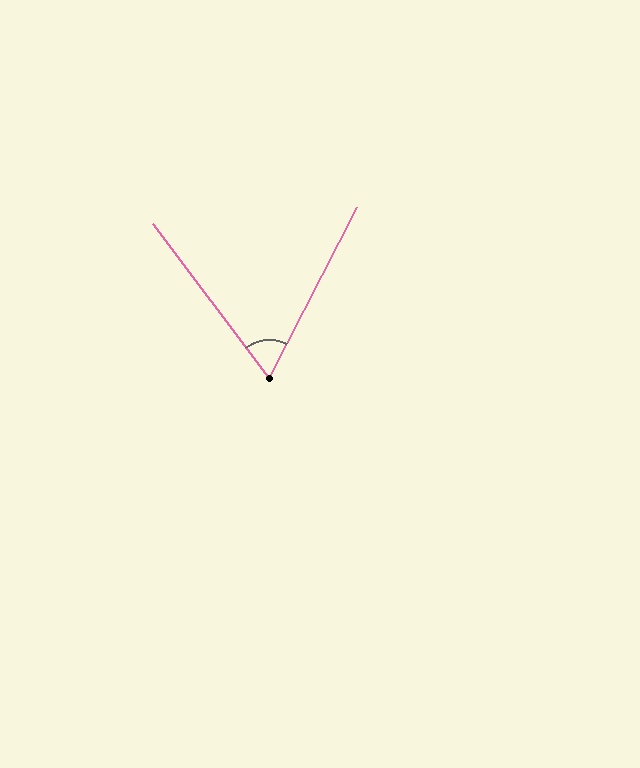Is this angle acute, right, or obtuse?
It is acute.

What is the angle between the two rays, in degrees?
Approximately 64 degrees.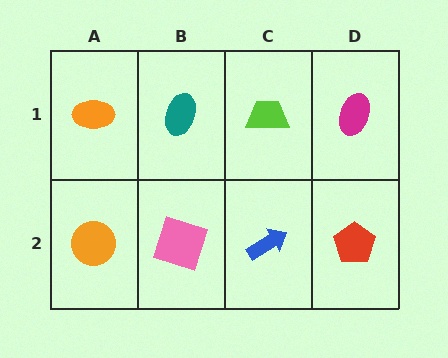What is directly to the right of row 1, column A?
A teal ellipse.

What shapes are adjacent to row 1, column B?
A pink square (row 2, column B), an orange ellipse (row 1, column A), a lime trapezoid (row 1, column C).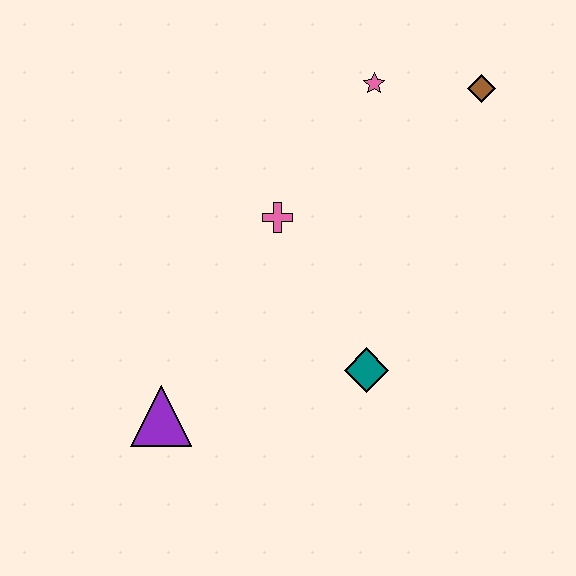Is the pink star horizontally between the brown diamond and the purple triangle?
Yes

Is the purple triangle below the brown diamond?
Yes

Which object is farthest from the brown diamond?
The purple triangle is farthest from the brown diamond.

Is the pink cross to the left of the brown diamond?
Yes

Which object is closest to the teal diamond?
The pink cross is closest to the teal diamond.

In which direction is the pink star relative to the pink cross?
The pink star is above the pink cross.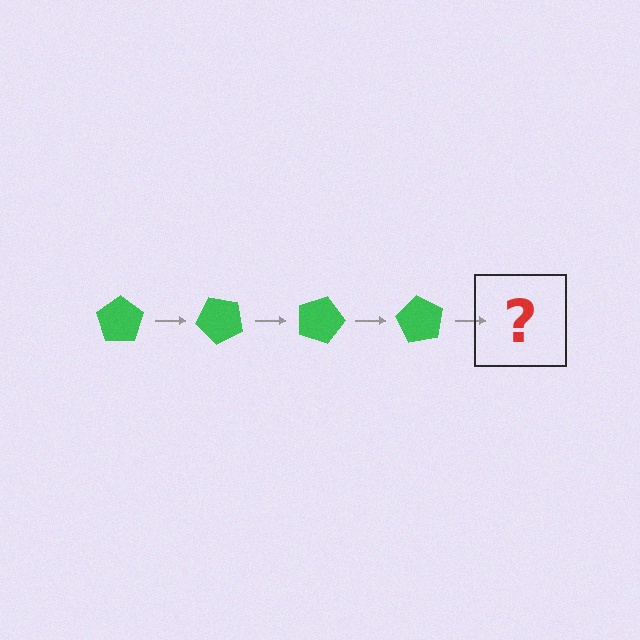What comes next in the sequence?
The next element should be a green pentagon rotated 180 degrees.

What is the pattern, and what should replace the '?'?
The pattern is that the pentagon rotates 45 degrees each step. The '?' should be a green pentagon rotated 180 degrees.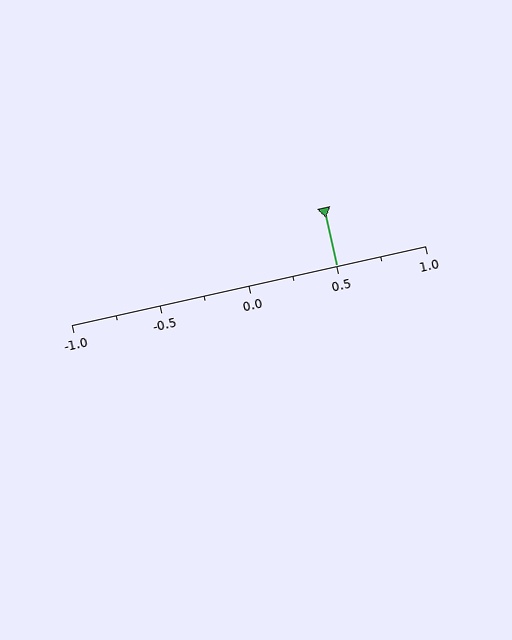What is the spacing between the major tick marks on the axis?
The major ticks are spaced 0.5 apart.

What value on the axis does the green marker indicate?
The marker indicates approximately 0.5.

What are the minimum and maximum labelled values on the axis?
The axis runs from -1.0 to 1.0.